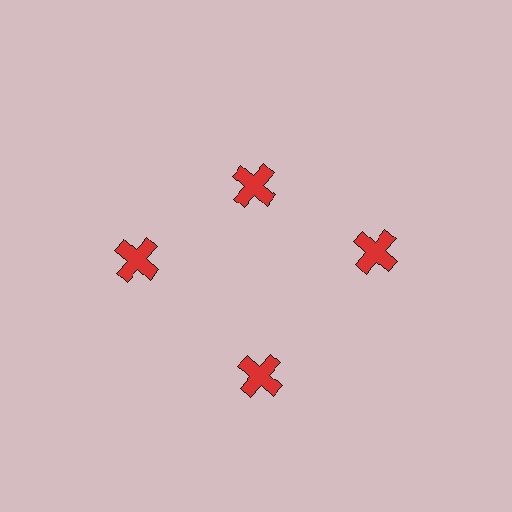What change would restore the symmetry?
The symmetry would be restored by moving it outward, back onto the ring so that all 4 crosses sit at equal angles and equal distance from the center.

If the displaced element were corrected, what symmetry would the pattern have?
It would have 4-fold rotational symmetry — the pattern would map onto itself every 90 degrees.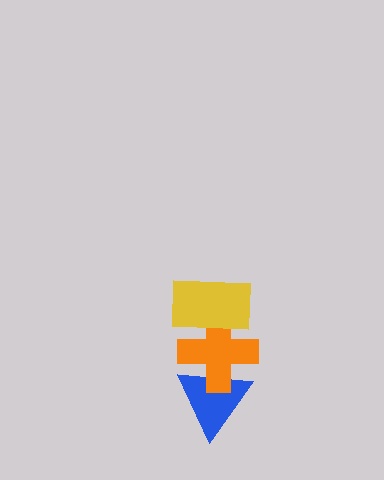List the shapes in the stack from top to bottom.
From top to bottom: the yellow rectangle, the orange cross, the blue triangle.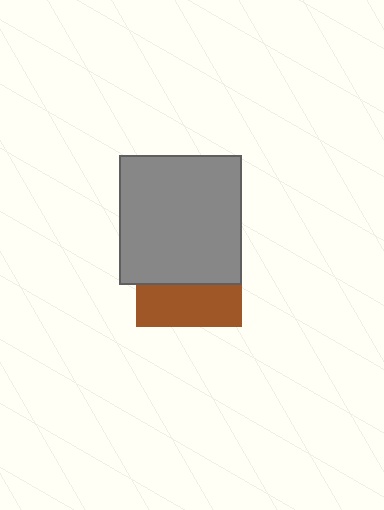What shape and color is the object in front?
The object in front is a gray rectangle.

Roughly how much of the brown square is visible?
A small part of it is visible (roughly 40%).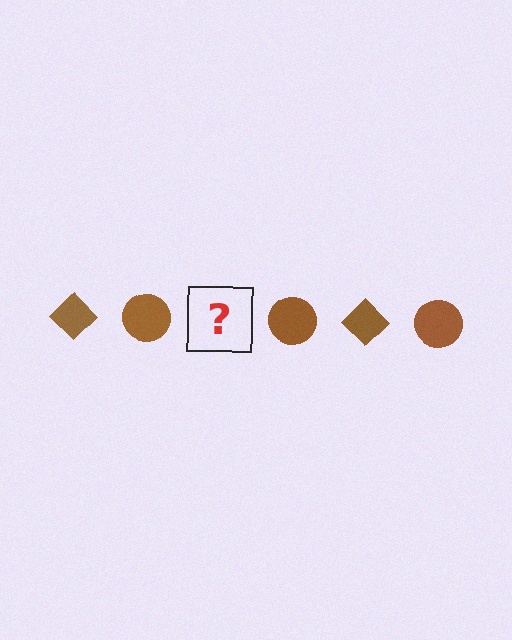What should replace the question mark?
The question mark should be replaced with a brown diamond.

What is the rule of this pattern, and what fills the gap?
The rule is that the pattern cycles through diamond, circle shapes in brown. The gap should be filled with a brown diamond.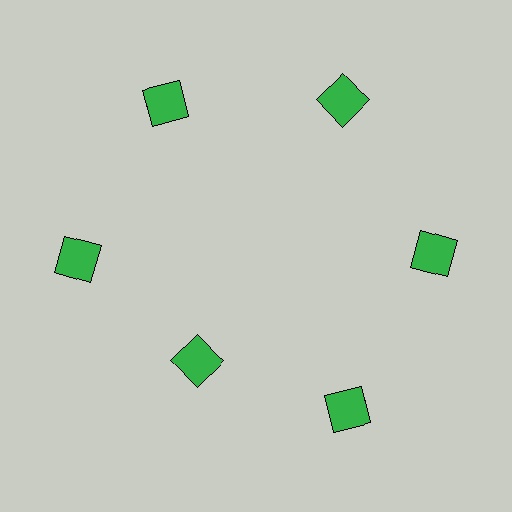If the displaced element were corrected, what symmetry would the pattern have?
It would have 6-fold rotational symmetry — the pattern would map onto itself every 60 degrees.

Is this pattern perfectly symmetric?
No. The 6 green squares are arranged in a ring, but one element near the 7 o'clock position is pulled inward toward the center, breaking the 6-fold rotational symmetry.